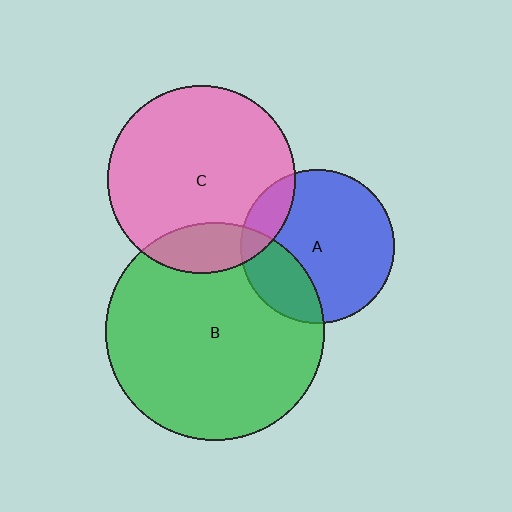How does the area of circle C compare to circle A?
Approximately 1.5 times.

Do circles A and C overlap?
Yes.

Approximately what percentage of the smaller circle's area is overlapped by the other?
Approximately 15%.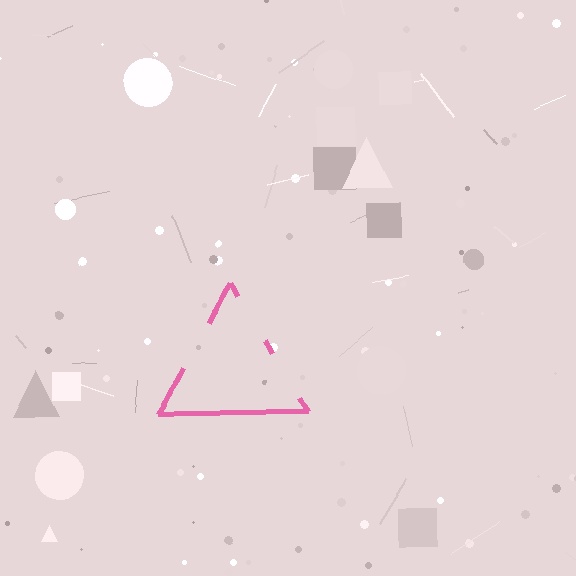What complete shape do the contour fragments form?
The contour fragments form a triangle.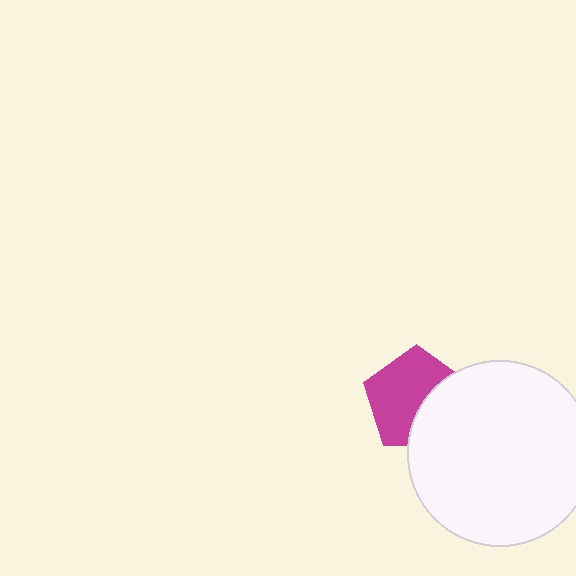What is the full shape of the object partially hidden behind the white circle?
The partially hidden object is a magenta pentagon.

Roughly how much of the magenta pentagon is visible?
About half of it is visible (roughly 63%).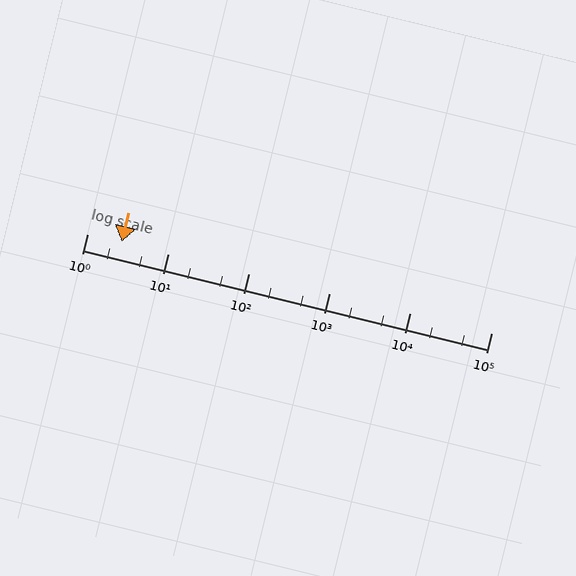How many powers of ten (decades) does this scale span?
The scale spans 5 decades, from 1 to 100000.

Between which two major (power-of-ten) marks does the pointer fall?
The pointer is between 1 and 10.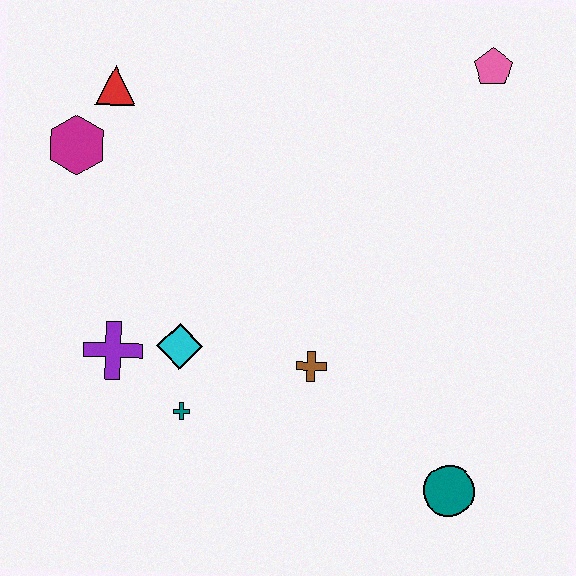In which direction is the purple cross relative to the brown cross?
The purple cross is to the left of the brown cross.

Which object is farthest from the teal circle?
The red triangle is farthest from the teal circle.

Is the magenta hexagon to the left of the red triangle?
Yes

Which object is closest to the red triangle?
The magenta hexagon is closest to the red triangle.